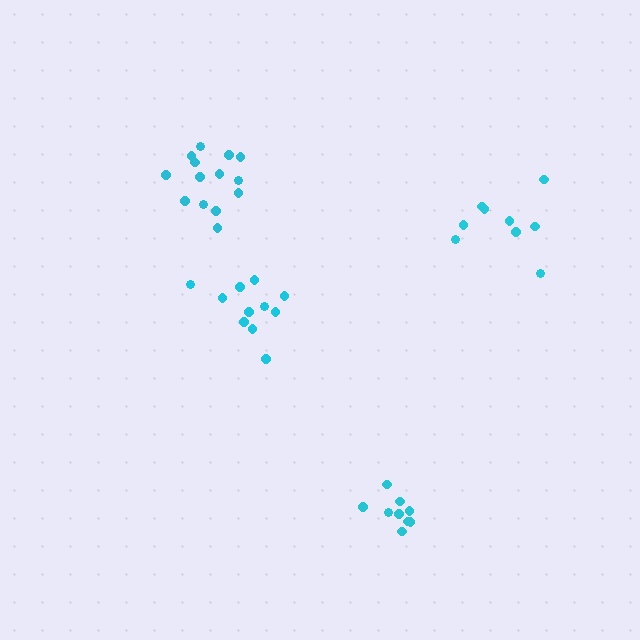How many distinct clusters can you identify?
There are 4 distinct clusters.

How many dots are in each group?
Group 1: 11 dots, Group 2: 9 dots, Group 3: 9 dots, Group 4: 14 dots (43 total).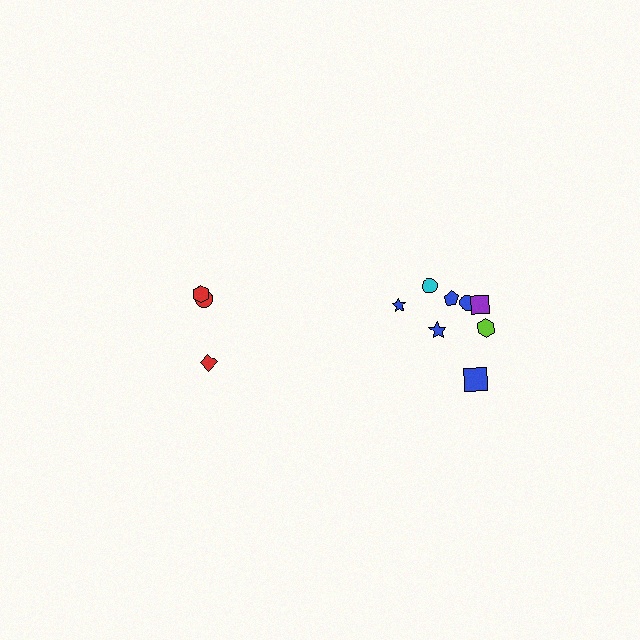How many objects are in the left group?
There are 3 objects.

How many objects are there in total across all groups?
There are 11 objects.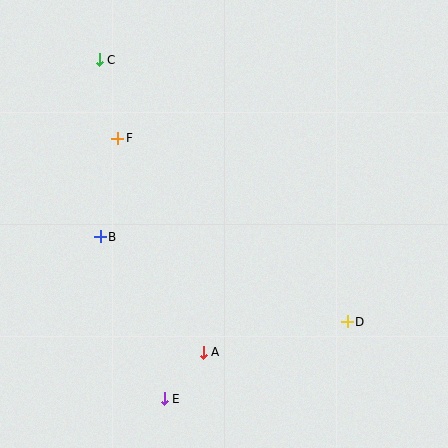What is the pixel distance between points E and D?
The distance between E and D is 198 pixels.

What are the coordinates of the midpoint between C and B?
The midpoint between C and B is at (100, 148).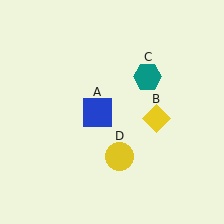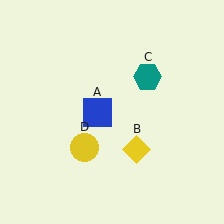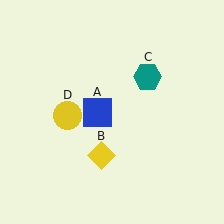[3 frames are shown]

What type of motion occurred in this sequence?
The yellow diamond (object B), yellow circle (object D) rotated clockwise around the center of the scene.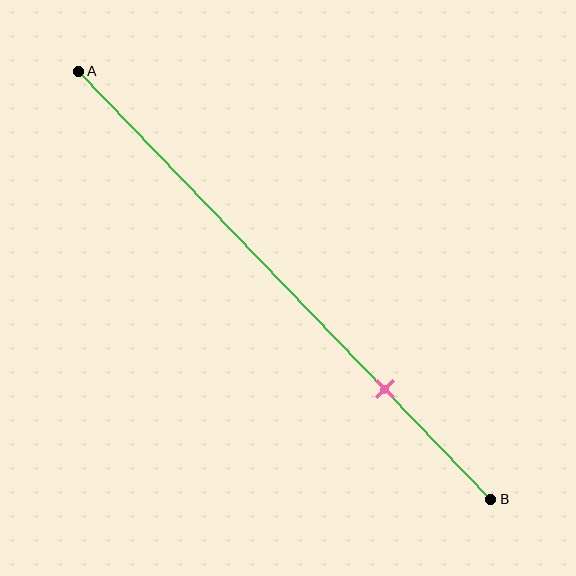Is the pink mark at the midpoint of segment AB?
No, the mark is at about 75% from A, not at the 50% midpoint.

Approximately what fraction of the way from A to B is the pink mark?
The pink mark is approximately 75% of the way from A to B.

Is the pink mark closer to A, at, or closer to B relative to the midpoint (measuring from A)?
The pink mark is closer to point B than the midpoint of segment AB.